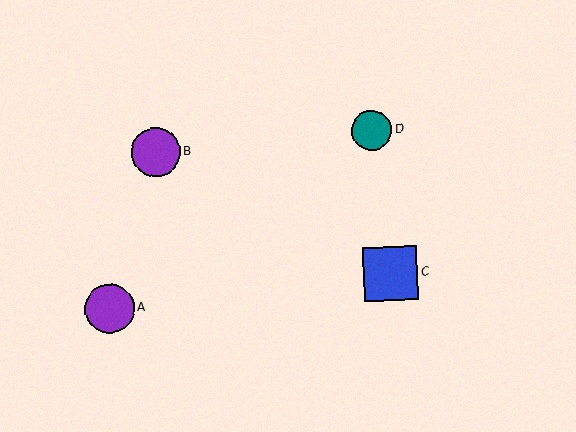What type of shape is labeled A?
Shape A is a purple circle.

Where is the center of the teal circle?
The center of the teal circle is at (372, 130).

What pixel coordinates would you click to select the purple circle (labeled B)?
Click at (156, 152) to select the purple circle B.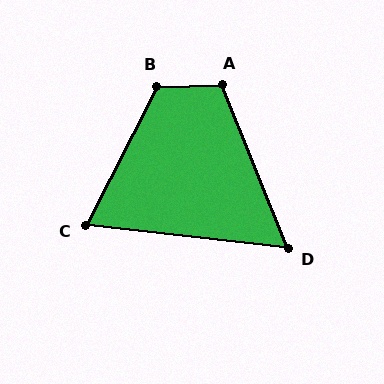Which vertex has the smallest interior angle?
D, at approximately 62 degrees.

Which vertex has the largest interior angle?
B, at approximately 118 degrees.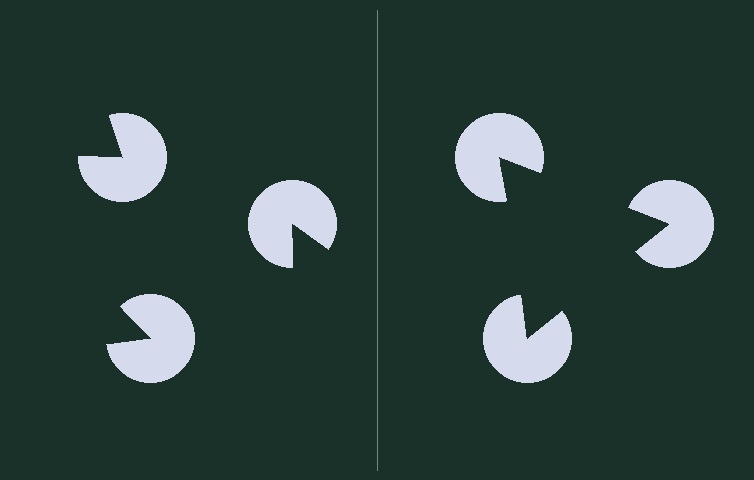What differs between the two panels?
The pac-man discs are positioned identically on both sides; only the wedge orientations differ. On the right they align to a triangle; on the left they are misaligned.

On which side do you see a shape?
An illusory triangle appears on the right side. On the left side the wedge cuts are rotated, so no coherent shape forms.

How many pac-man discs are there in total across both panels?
6 — 3 on each side.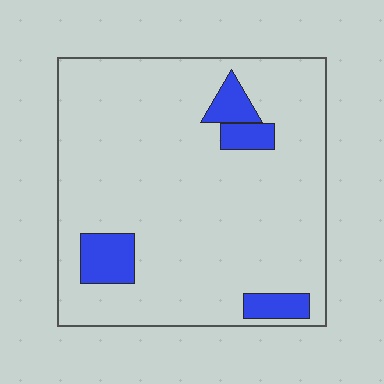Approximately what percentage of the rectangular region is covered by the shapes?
Approximately 10%.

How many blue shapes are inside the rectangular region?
4.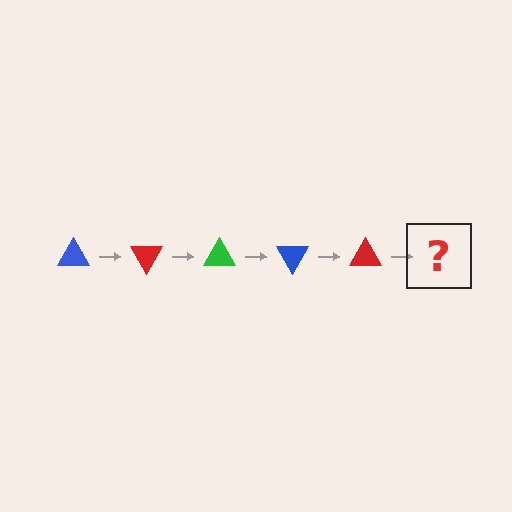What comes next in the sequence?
The next element should be a green triangle, rotated 300 degrees from the start.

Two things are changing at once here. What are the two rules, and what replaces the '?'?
The two rules are that it rotates 60 degrees each step and the color cycles through blue, red, and green. The '?' should be a green triangle, rotated 300 degrees from the start.